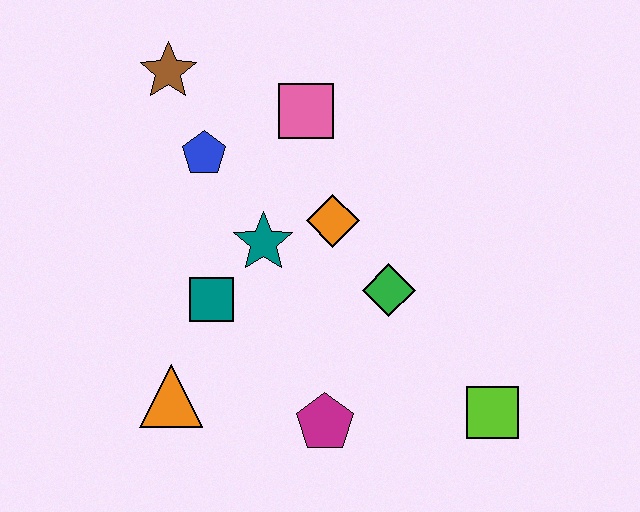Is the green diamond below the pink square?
Yes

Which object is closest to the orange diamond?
The teal star is closest to the orange diamond.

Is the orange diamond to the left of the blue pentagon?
No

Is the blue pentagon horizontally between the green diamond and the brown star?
Yes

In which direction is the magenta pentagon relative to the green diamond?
The magenta pentagon is below the green diamond.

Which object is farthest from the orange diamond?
The lime square is farthest from the orange diamond.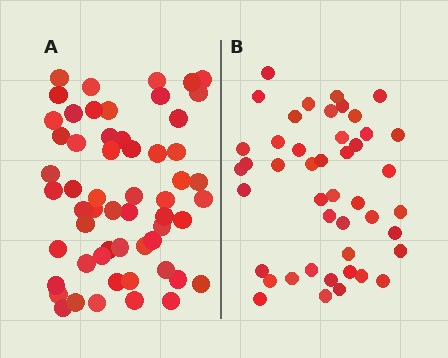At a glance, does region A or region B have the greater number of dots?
Region A (the left region) has more dots.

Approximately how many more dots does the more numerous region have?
Region A has roughly 12 or so more dots than region B.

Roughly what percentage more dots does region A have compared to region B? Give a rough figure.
About 25% more.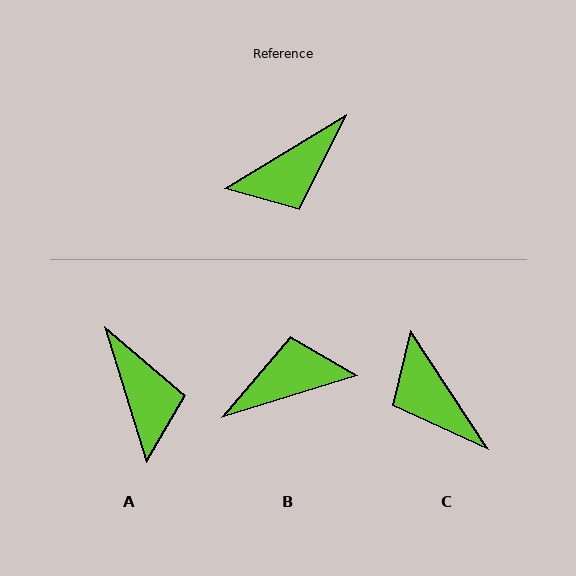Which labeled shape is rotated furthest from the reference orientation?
B, about 166 degrees away.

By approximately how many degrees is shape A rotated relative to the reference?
Approximately 76 degrees counter-clockwise.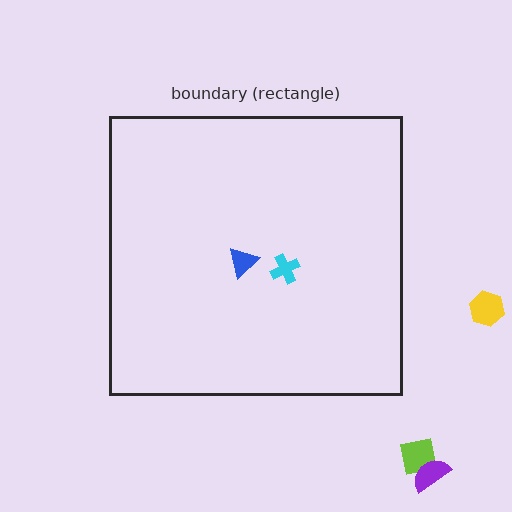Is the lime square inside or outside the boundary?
Outside.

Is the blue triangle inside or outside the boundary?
Inside.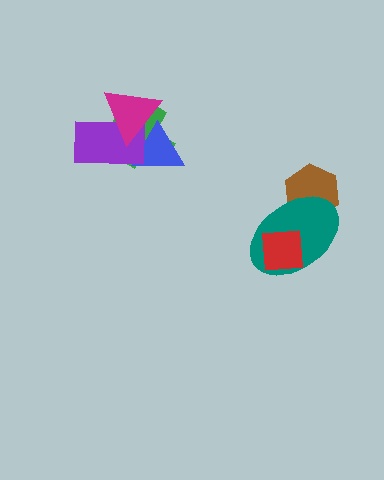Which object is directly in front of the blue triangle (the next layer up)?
The purple rectangle is directly in front of the blue triangle.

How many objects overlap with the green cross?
3 objects overlap with the green cross.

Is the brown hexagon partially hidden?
Yes, it is partially covered by another shape.